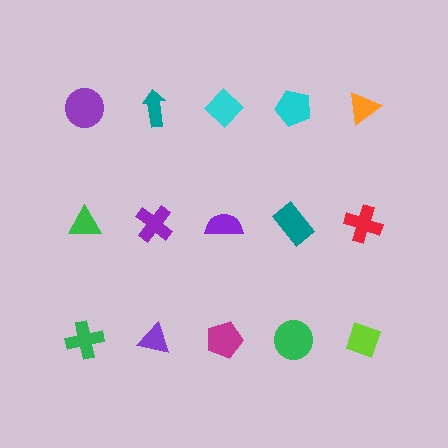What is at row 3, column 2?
A purple triangle.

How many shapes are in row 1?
5 shapes.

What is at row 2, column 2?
A purple cross.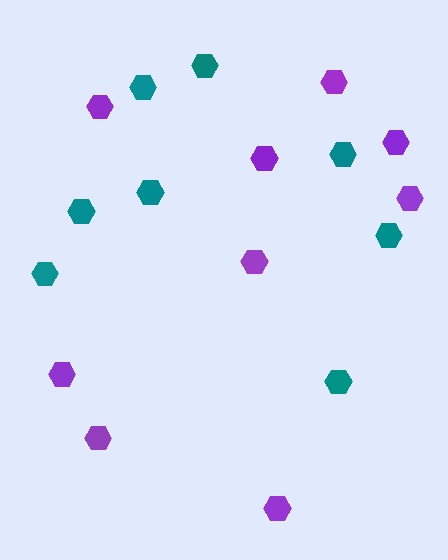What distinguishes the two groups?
There are 2 groups: one group of purple hexagons (9) and one group of teal hexagons (8).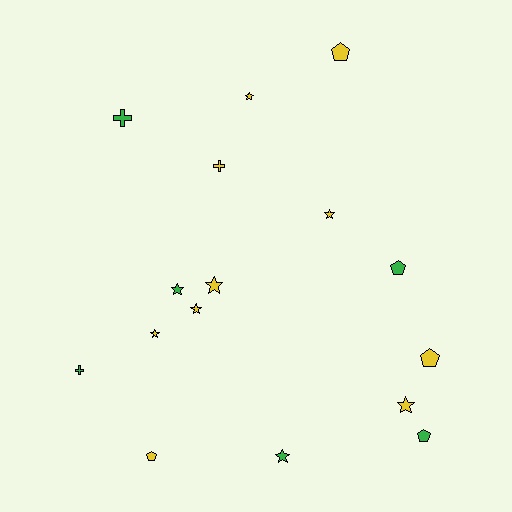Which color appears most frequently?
Yellow, with 10 objects.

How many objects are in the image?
There are 16 objects.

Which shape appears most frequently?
Star, with 8 objects.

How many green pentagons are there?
There are 2 green pentagons.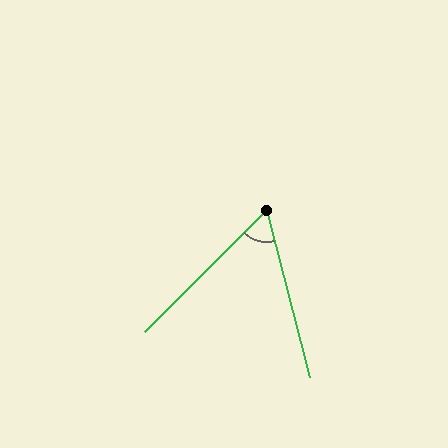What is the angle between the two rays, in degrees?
Approximately 59 degrees.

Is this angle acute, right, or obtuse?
It is acute.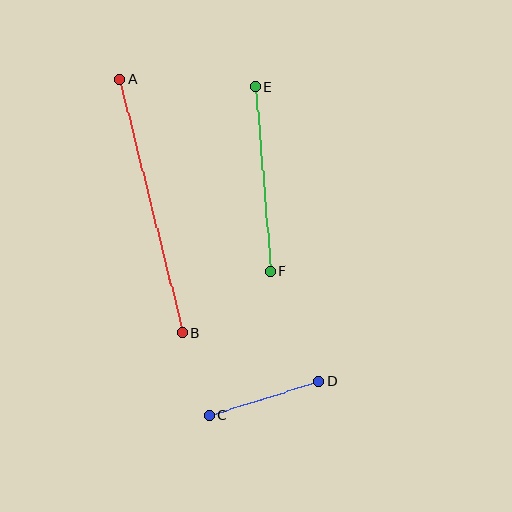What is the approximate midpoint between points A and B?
The midpoint is at approximately (151, 206) pixels.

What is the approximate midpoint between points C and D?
The midpoint is at approximately (264, 398) pixels.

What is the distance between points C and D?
The distance is approximately 115 pixels.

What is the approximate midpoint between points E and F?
The midpoint is at approximately (263, 179) pixels.